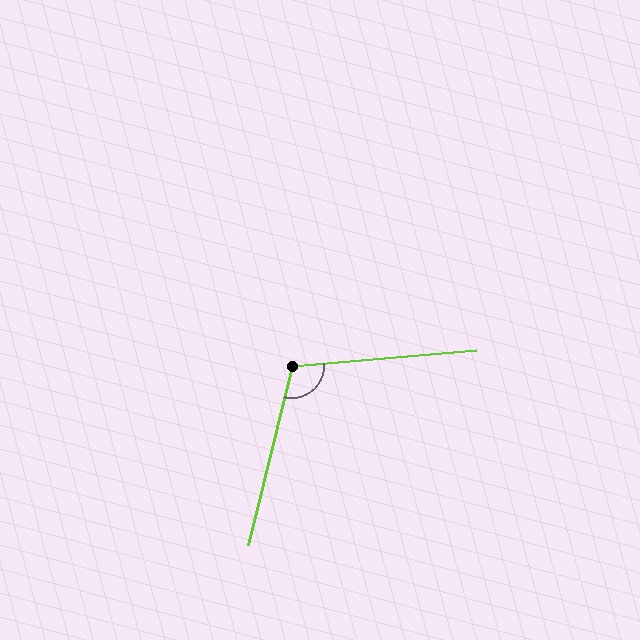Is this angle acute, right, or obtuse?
It is obtuse.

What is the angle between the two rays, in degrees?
Approximately 109 degrees.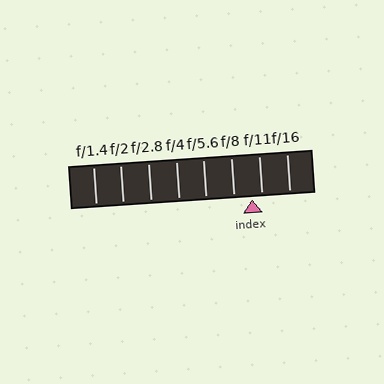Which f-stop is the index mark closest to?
The index mark is closest to f/11.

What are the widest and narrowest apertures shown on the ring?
The widest aperture shown is f/1.4 and the narrowest is f/16.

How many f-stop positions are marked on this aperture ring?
There are 8 f-stop positions marked.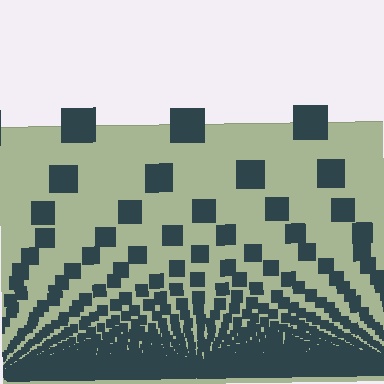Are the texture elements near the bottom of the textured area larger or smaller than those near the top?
Smaller. The gradient is inverted — elements near the bottom are smaller and denser.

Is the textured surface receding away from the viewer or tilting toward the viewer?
The surface appears to tilt toward the viewer. Texture elements get larger and sparser toward the top.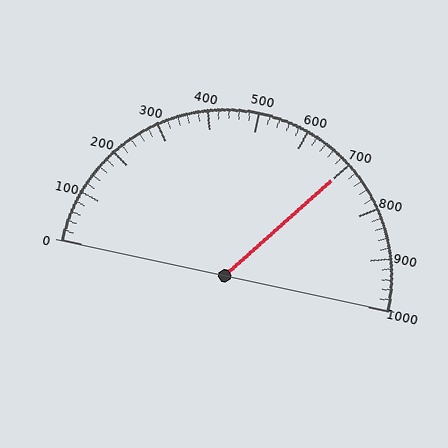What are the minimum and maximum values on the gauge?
The gauge ranges from 0 to 1000.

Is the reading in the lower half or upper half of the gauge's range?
The reading is in the upper half of the range (0 to 1000).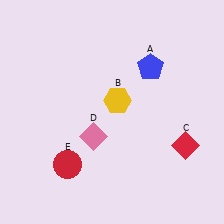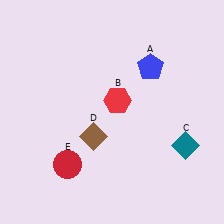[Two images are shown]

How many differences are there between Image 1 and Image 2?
There are 3 differences between the two images.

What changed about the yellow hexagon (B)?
In Image 1, B is yellow. In Image 2, it changed to red.